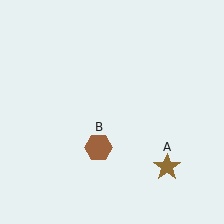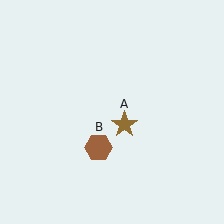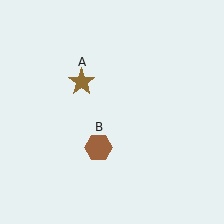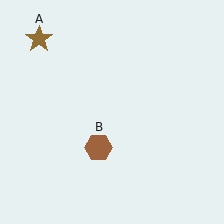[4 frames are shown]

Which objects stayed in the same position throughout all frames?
Brown hexagon (object B) remained stationary.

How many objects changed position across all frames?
1 object changed position: brown star (object A).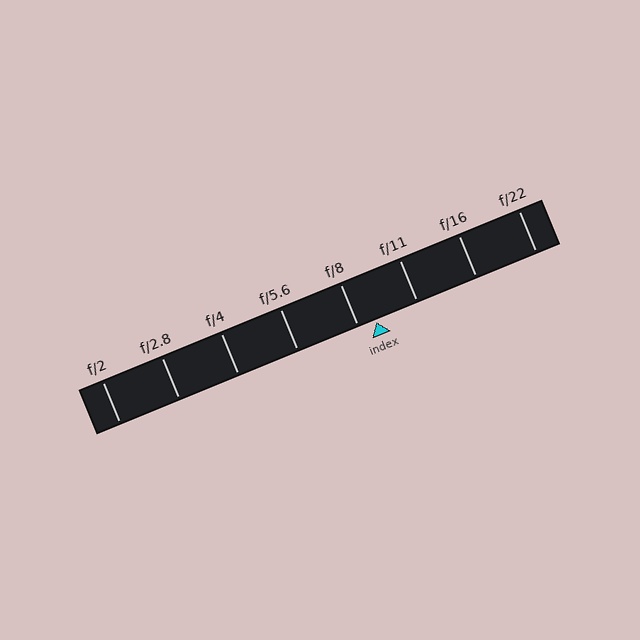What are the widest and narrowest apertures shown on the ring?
The widest aperture shown is f/2 and the narrowest is f/22.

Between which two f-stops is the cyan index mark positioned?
The index mark is between f/8 and f/11.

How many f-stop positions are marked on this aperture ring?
There are 8 f-stop positions marked.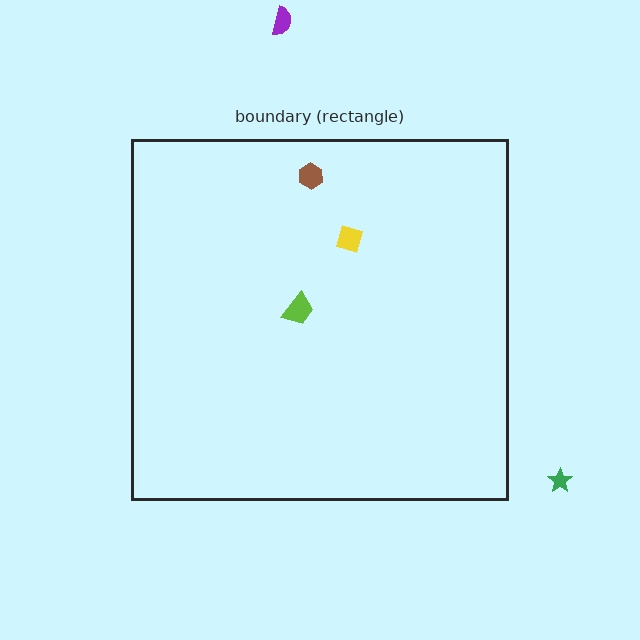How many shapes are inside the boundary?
3 inside, 2 outside.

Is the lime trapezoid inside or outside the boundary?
Inside.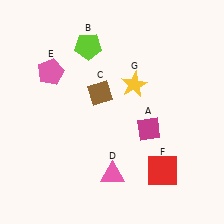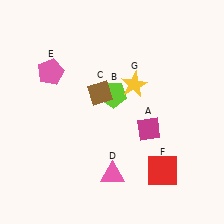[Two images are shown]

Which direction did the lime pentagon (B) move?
The lime pentagon (B) moved down.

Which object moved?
The lime pentagon (B) moved down.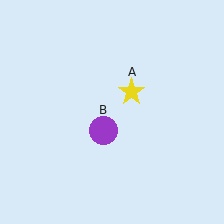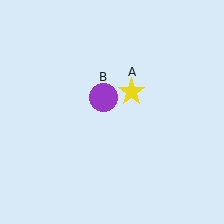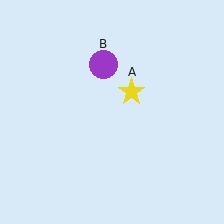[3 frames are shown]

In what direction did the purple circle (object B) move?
The purple circle (object B) moved up.